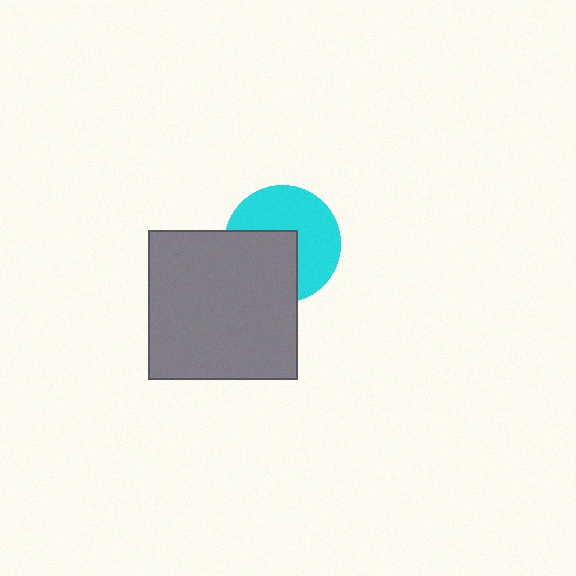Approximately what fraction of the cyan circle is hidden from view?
Roughly 43% of the cyan circle is hidden behind the gray square.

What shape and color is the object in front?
The object in front is a gray square.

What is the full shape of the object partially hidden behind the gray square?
The partially hidden object is a cyan circle.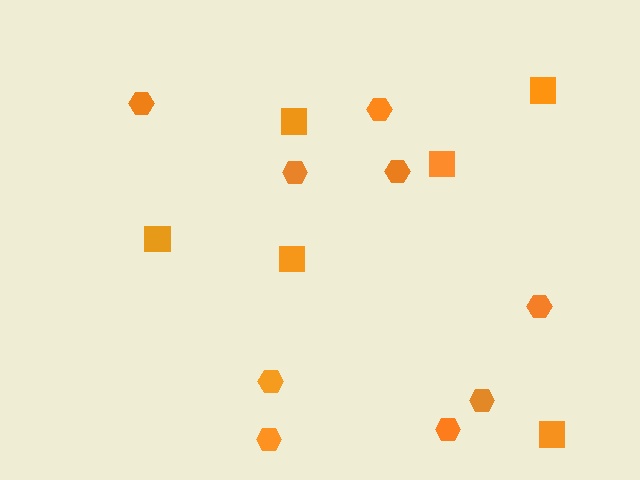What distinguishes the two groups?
There are 2 groups: one group of hexagons (9) and one group of squares (6).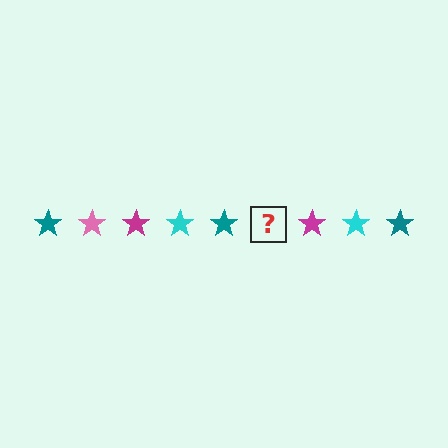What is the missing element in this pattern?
The missing element is a pink star.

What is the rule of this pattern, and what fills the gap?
The rule is that the pattern cycles through teal, pink, magenta, cyan stars. The gap should be filled with a pink star.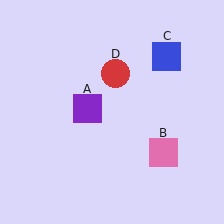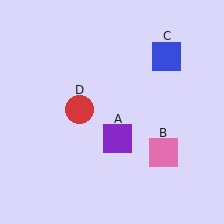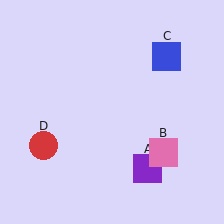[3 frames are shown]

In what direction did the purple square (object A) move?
The purple square (object A) moved down and to the right.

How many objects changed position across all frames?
2 objects changed position: purple square (object A), red circle (object D).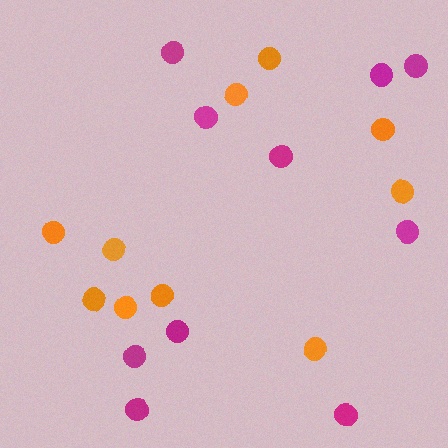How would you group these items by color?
There are 2 groups: one group of magenta circles (10) and one group of orange circles (10).